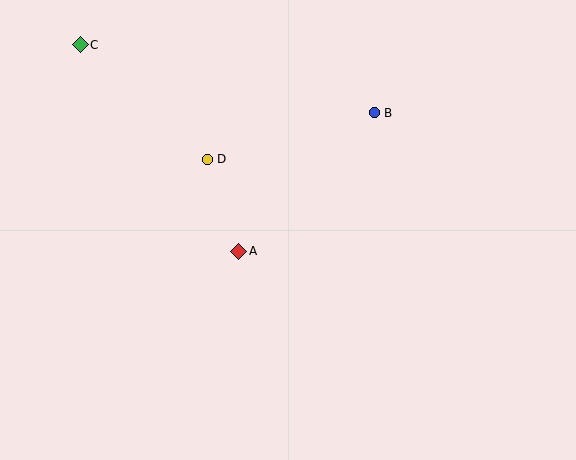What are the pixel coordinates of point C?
Point C is at (80, 45).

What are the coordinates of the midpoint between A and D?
The midpoint between A and D is at (223, 205).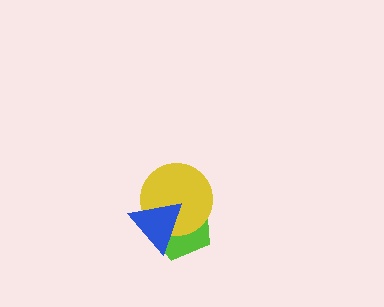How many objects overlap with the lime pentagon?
2 objects overlap with the lime pentagon.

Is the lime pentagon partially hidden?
Yes, it is partially covered by another shape.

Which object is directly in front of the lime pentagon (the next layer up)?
The yellow circle is directly in front of the lime pentagon.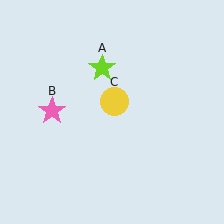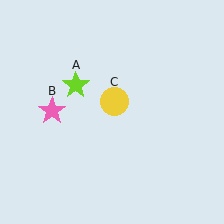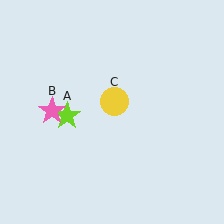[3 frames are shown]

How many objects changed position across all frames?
1 object changed position: lime star (object A).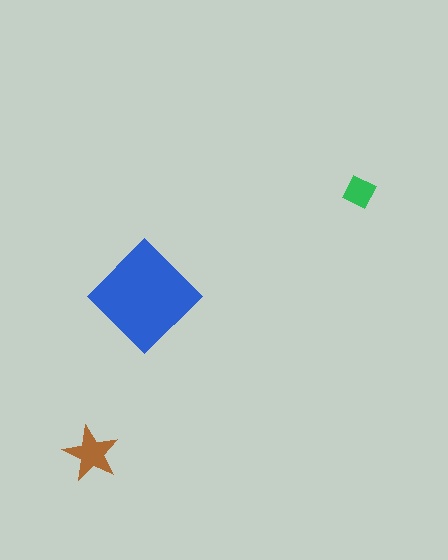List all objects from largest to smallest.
The blue diamond, the brown star, the green square.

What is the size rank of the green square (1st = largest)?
3rd.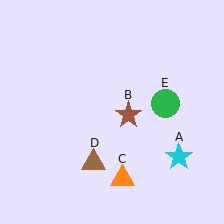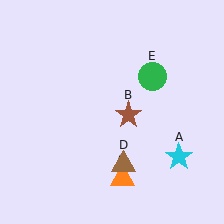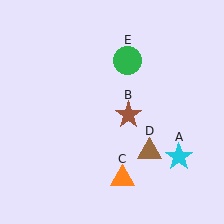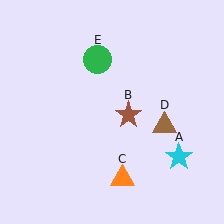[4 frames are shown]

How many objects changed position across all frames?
2 objects changed position: brown triangle (object D), green circle (object E).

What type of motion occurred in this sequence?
The brown triangle (object D), green circle (object E) rotated counterclockwise around the center of the scene.